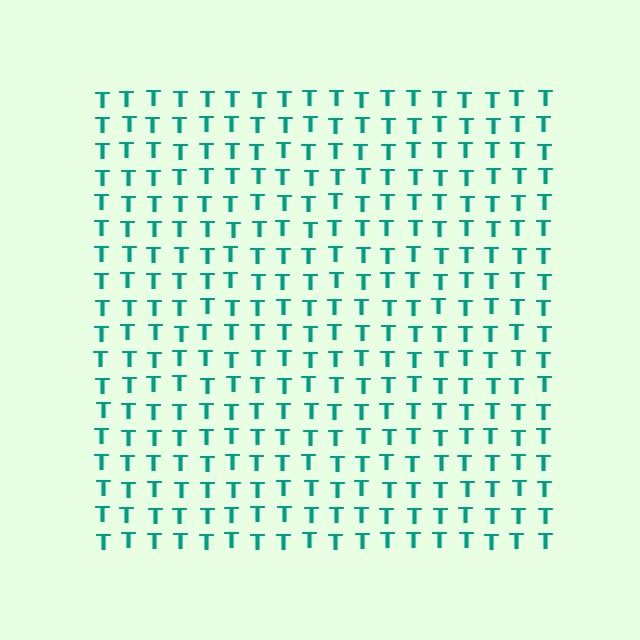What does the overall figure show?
The overall figure shows a square.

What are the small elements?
The small elements are letter T's.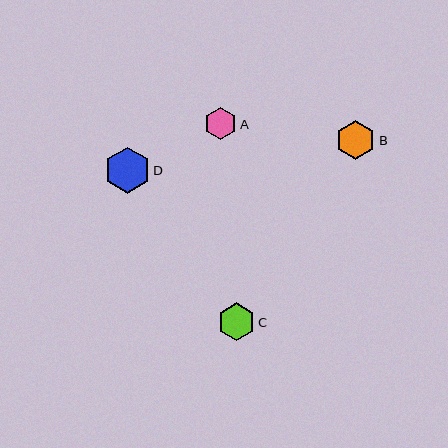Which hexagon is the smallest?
Hexagon A is the smallest with a size of approximately 32 pixels.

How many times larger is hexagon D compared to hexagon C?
Hexagon D is approximately 1.2 times the size of hexagon C.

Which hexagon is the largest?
Hexagon D is the largest with a size of approximately 46 pixels.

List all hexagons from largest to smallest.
From largest to smallest: D, B, C, A.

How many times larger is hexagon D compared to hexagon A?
Hexagon D is approximately 1.4 times the size of hexagon A.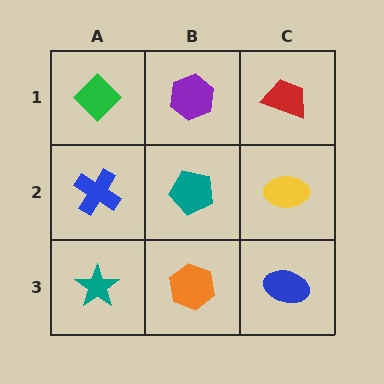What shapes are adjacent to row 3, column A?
A blue cross (row 2, column A), an orange hexagon (row 3, column B).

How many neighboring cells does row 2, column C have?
3.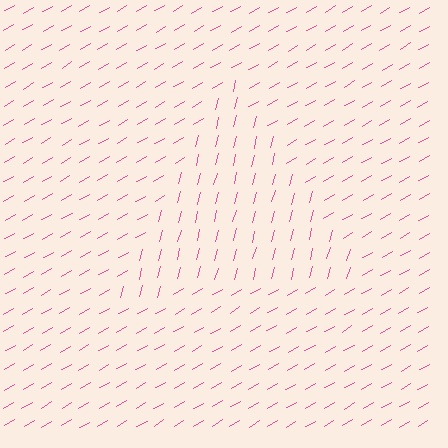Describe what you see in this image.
The image is filled with small pink line segments. A triangle region in the image has lines oriented differently from the surrounding lines, creating a visible texture boundary.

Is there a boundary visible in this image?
Yes, there is a texture boundary formed by a change in line orientation.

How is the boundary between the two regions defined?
The boundary is defined purely by a change in line orientation (approximately 45 degrees difference). All lines are the same color and thickness.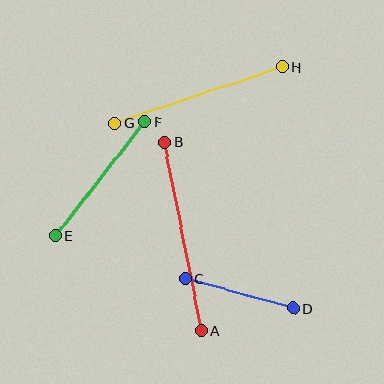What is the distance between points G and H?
The distance is approximately 176 pixels.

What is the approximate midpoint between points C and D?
The midpoint is at approximately (239, 293) pixels.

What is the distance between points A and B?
The distance is approximately 193 pixels.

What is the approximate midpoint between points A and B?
The midpoint is at approximately (183, 236) pixels.